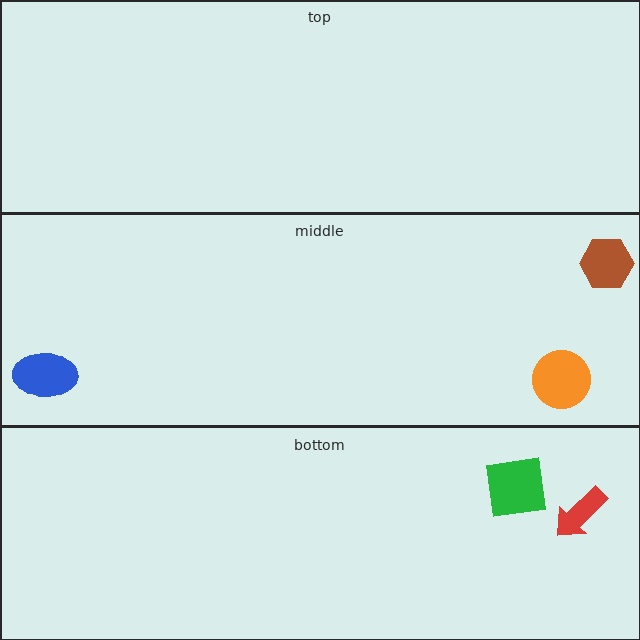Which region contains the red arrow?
The bottom region.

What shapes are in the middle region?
The orange circle, the blue ellipse, the brown hexagon.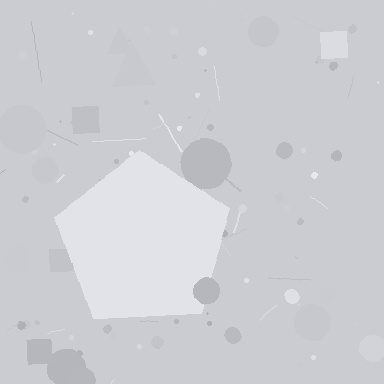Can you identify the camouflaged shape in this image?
The camouflaged shape is a pentagon.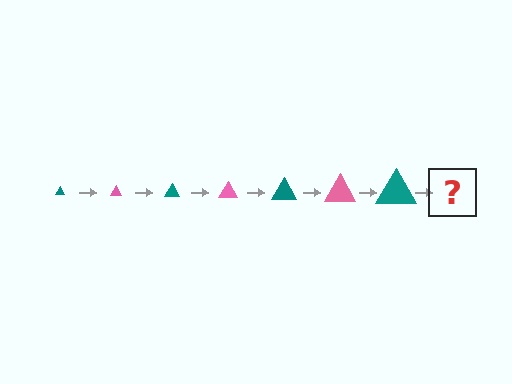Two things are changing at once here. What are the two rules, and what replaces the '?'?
The two rules are that the triangle grows larger each step and the color cycles through teal and pink. The '?' should be a pink triangle, larger than the previous one.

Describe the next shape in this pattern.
It should be a pink triangle, larger than the previous one.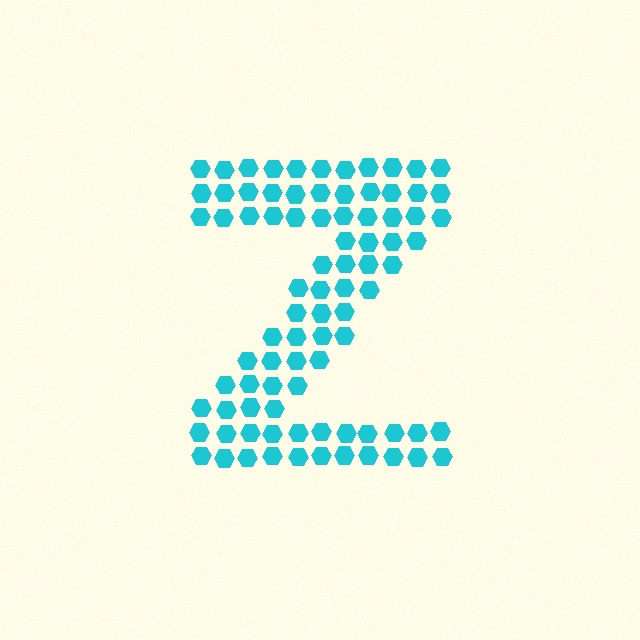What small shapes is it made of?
It is made of small hexagons.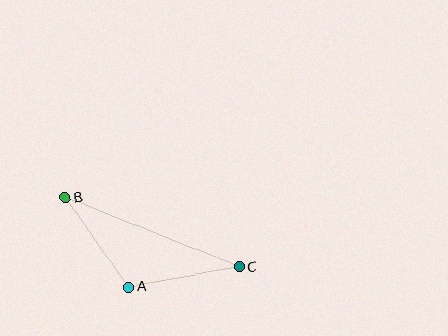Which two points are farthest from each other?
Points B and C are farthest from each other.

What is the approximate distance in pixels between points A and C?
The distance between A and C is approximately 112 pixels.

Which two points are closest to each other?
Points A and B are closest to each other.